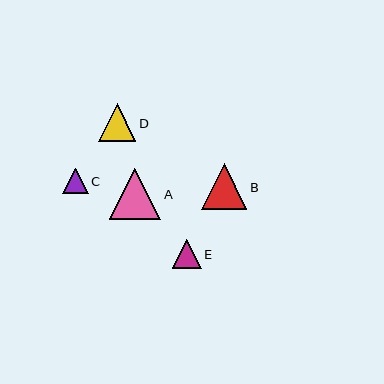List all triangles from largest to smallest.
From largest to smallest: A, B, D, E, C.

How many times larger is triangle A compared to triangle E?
Triangle A is approximately 1.8 times the size of triangle E.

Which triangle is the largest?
Triangle A is the largest with a size of approximately 51 pixels.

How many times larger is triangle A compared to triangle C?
Triangle A is approximately 2.0 times the size of triangle C.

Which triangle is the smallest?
Triangle C is the smallest with a size of approximately 26 pixels.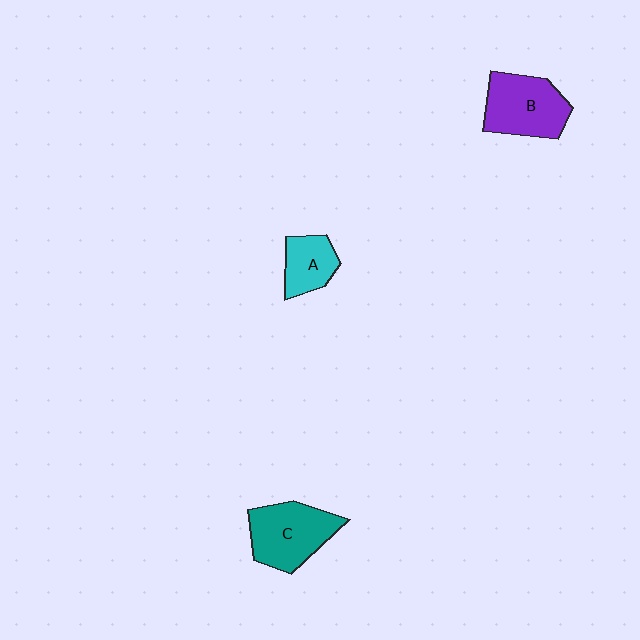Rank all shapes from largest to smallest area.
From largest to smallest: C (teal), B (purple), A (cyan).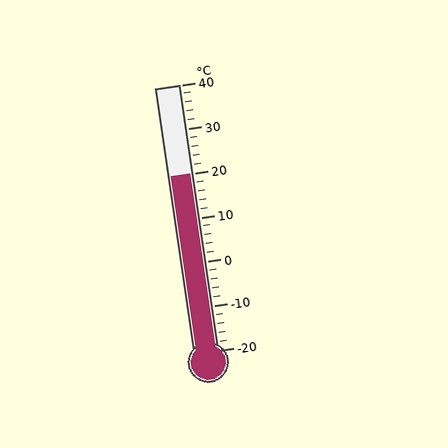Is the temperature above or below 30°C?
The temperature is below 30°C.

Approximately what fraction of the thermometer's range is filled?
The thermometer is filled to approximately 65% of its range.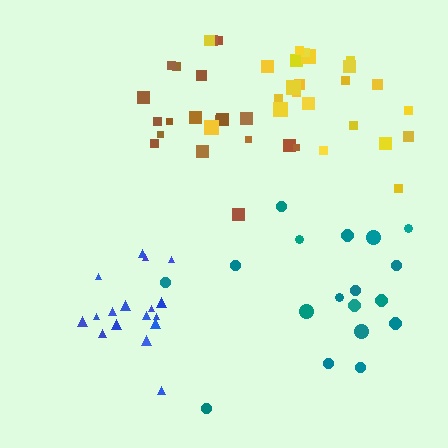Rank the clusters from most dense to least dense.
blue, brown, yellow, teal.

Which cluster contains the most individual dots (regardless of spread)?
Yellow (23).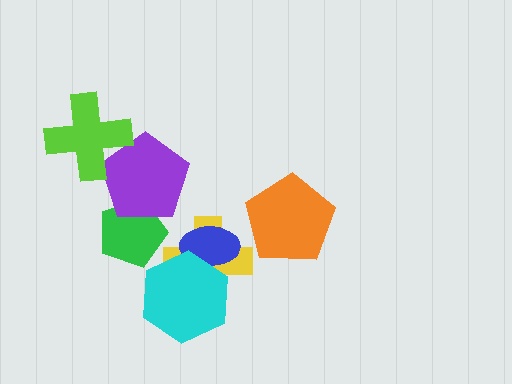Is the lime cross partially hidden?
No, no other shape covers it.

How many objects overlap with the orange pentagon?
0 objects overlap with the orange pentagon.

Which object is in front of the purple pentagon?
The lime cross is in front of the purple pentagon.